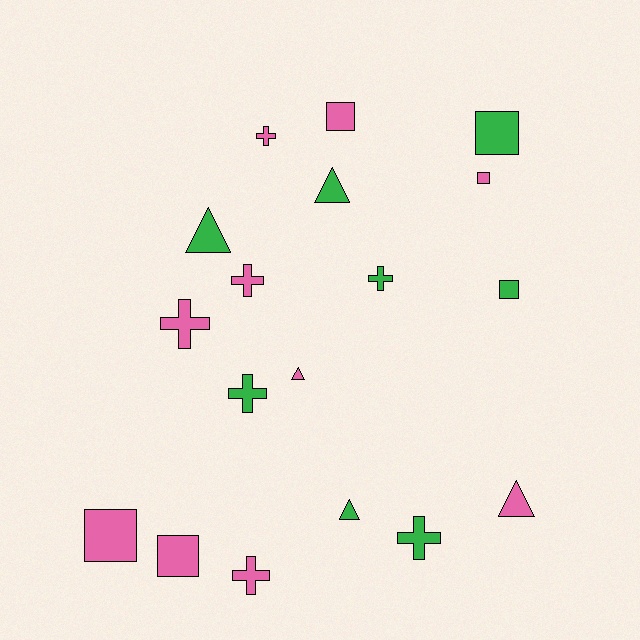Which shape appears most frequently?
Cross, with 7 objects.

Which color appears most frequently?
Pink, with 10 objects.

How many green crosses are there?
There are 3 green crosses.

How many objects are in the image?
There are 18 objects.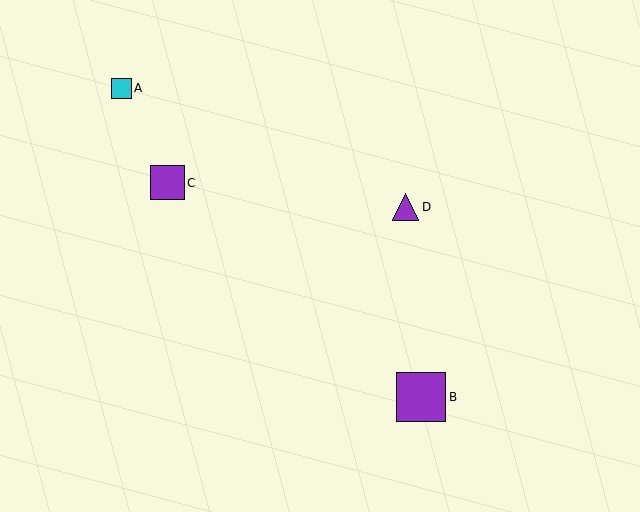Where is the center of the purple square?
The center of the purple square is at (421, 397).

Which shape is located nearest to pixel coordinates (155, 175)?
The purple square (labeled C) at (168, 183) is nearest to that location.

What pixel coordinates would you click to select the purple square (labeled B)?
Click at (421, 397) to select the purple square B.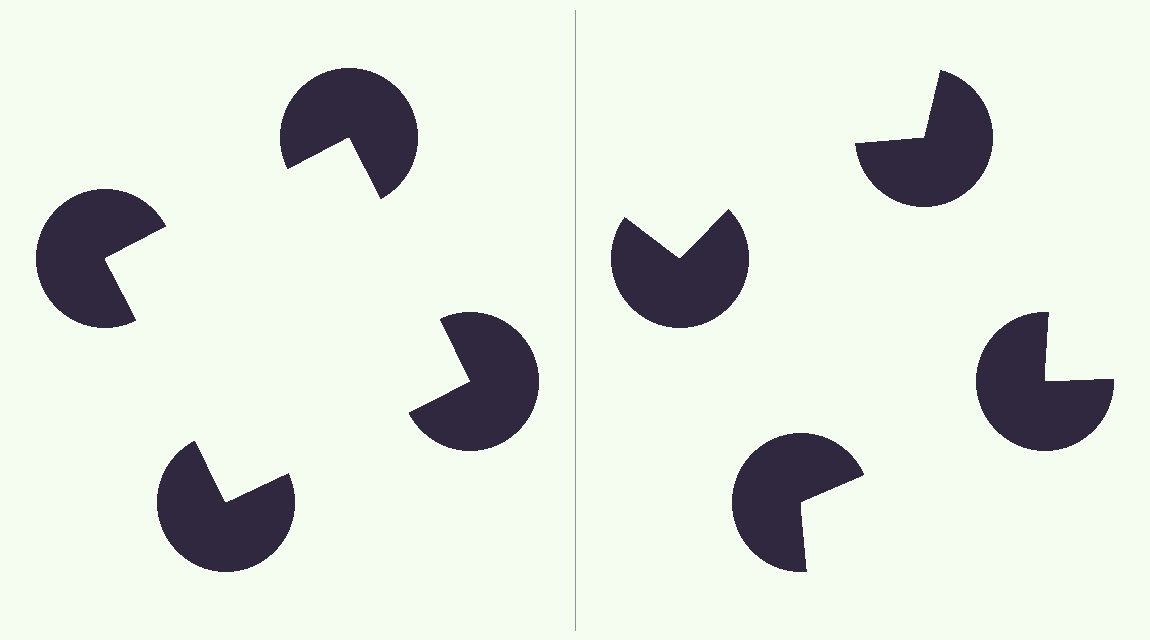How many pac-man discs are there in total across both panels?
8 — 4 on each side.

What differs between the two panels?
The pac-man discs are positioned identically on both sides; only the wedge orientations differ. On the left they align to a square; on the right they are misaligned.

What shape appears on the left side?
An illusory square.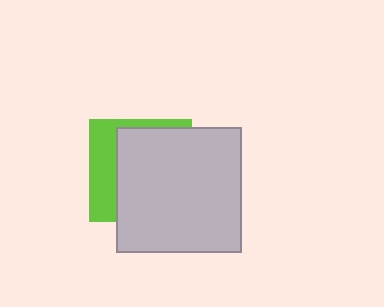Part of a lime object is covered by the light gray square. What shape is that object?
It is a square.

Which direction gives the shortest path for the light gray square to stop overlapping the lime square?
Moving right gives the shortest separation.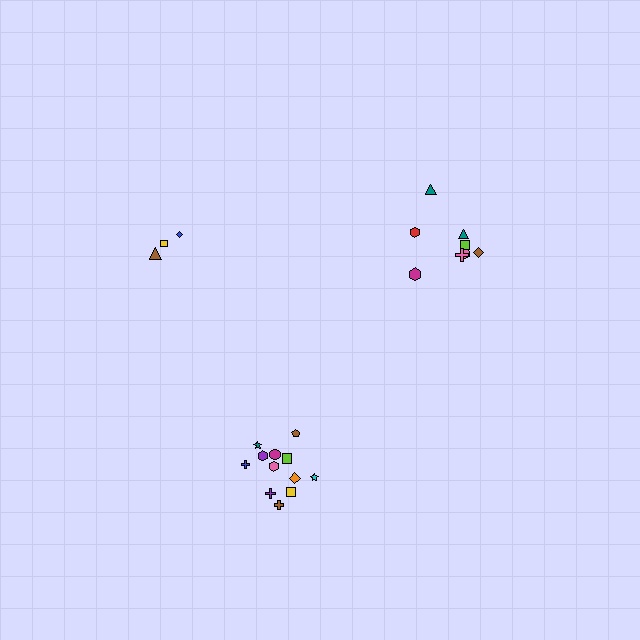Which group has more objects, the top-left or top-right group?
The top-right group.